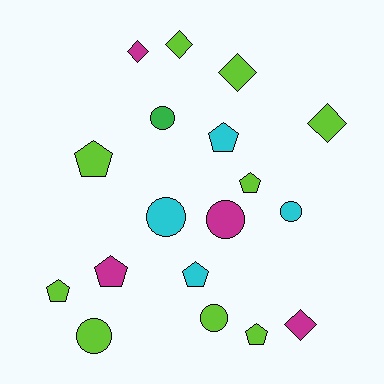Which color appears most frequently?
Lime, with 9 objects.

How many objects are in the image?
There are 18 objects.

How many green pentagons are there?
There are no green pentagons.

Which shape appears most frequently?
Pentagon, with 7 objects.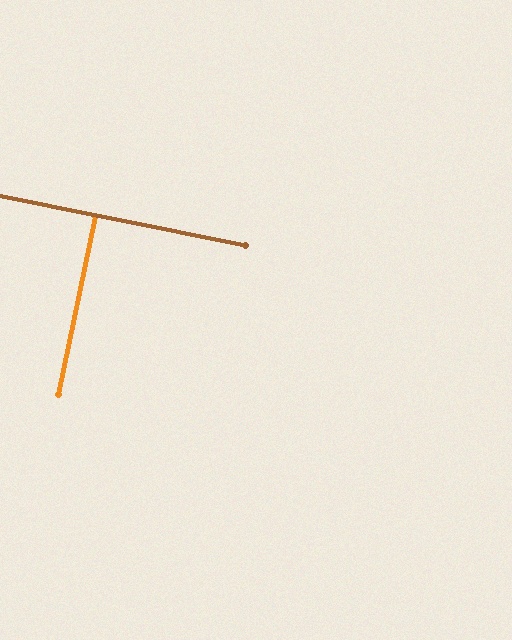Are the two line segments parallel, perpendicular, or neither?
Perpendicular — they meet at approximately 90°.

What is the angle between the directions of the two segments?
Approximately 90 degrees.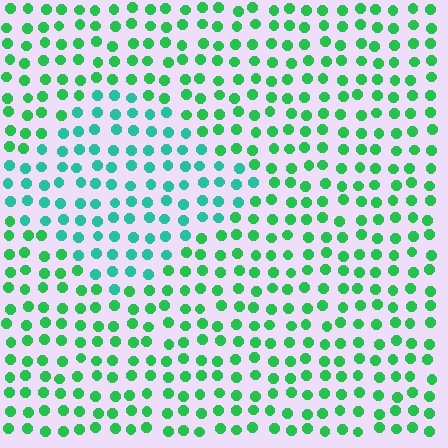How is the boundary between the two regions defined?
The boundary is defined purely by a slight shift in hue (about 31 degrees). Spacing, size, and orientation are identical on both sides.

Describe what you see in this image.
The image is filled with small green elements in a uniform arrangement. A diamond-shaped region is visible where the elements are tinted to a slightly different hue, forming a subtle color boundary.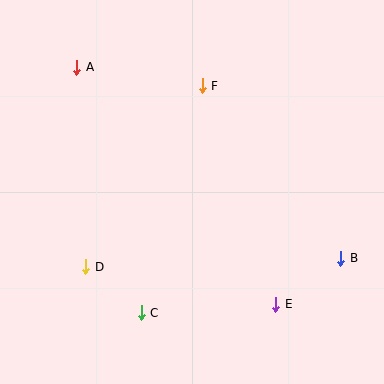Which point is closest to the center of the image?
Point F at (202, 86) is closest to the center.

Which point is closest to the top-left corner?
Point A is closest to the top-left corner.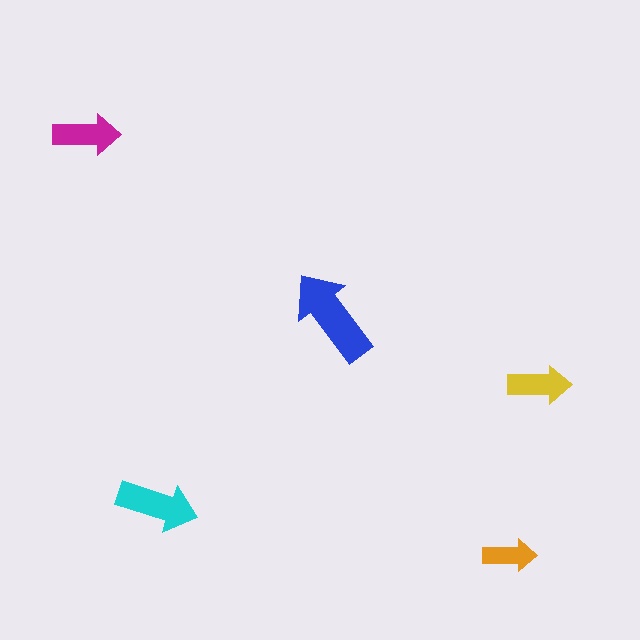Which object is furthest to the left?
The magenta arrow is leftmost.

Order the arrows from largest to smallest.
the blue one, the cyan one, the magenta one, the yellow one, the orange one.